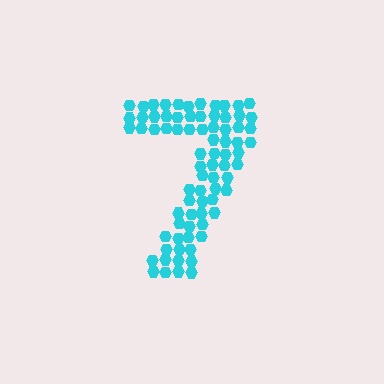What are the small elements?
The small elements are hexagons.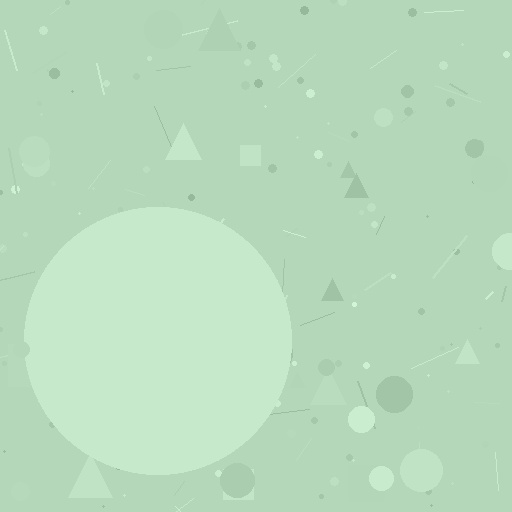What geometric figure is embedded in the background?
A circle is embedded in the background.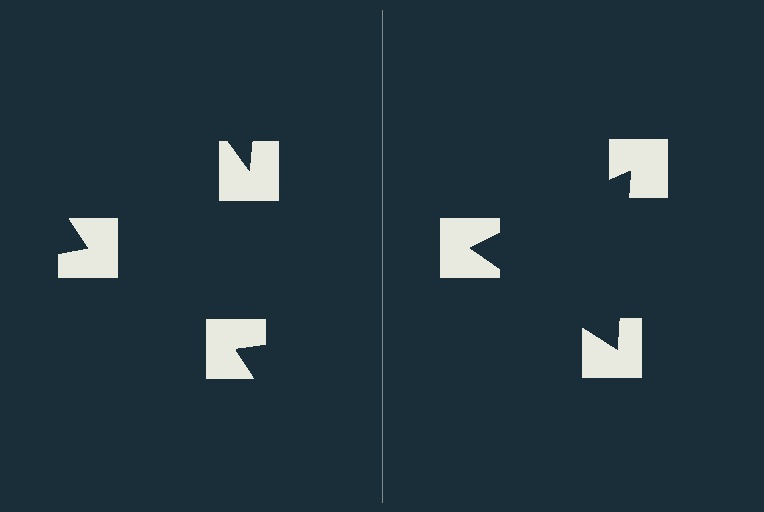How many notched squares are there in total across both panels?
6 — 3 on each side.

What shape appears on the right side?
An illusory triangle.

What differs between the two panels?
The notched squares are positioned identically on both sides; only the wedge orientations differ. On the right they align to a triangle; on the left they are misaligned.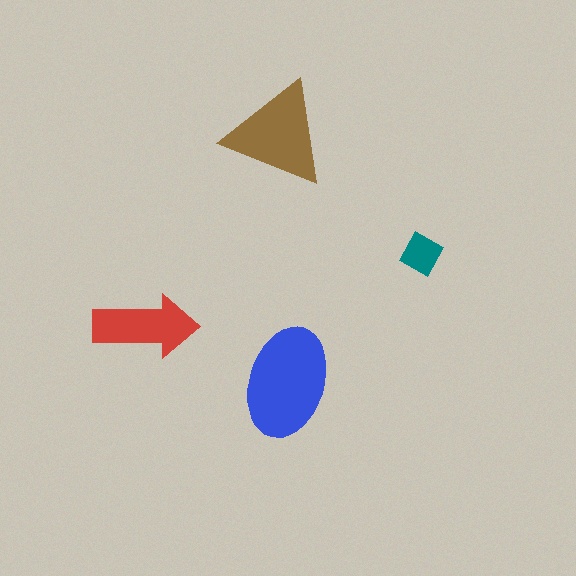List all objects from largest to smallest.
The blue ellipse, the brown triangle, the red arrow, the teal square.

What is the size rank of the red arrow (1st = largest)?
3rd.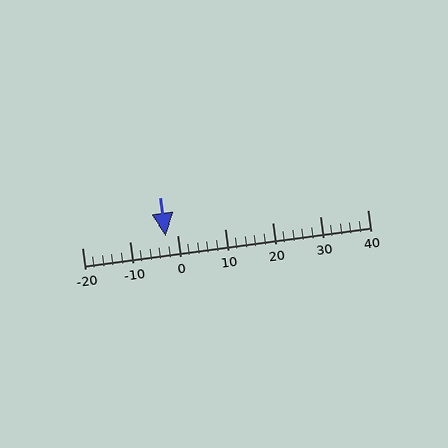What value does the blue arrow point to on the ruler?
The blue arrow points to approximately -2.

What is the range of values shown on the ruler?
The ruler shows values from -20 to 40.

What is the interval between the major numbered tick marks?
The major tick marks are spaced 10 units apart.